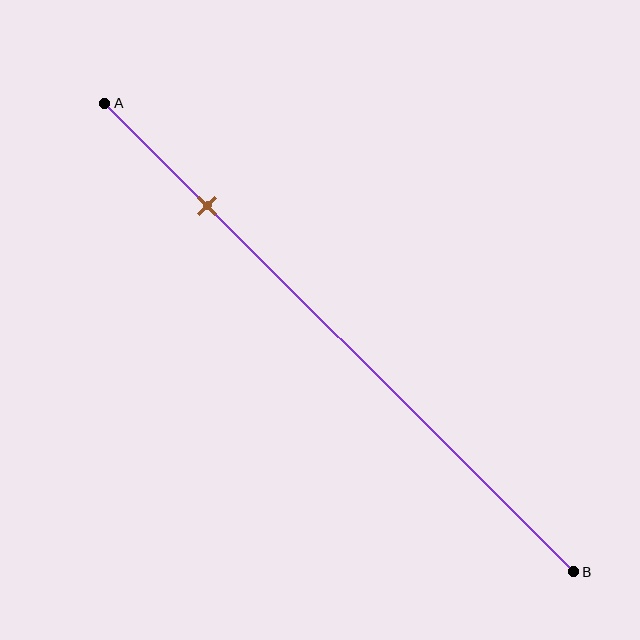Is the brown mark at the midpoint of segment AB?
No, the mark is at about 20% from A, not at the 50% midpoint.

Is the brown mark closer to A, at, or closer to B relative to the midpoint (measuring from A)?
The brown mark is closer to point A than the midpoint of segment AB.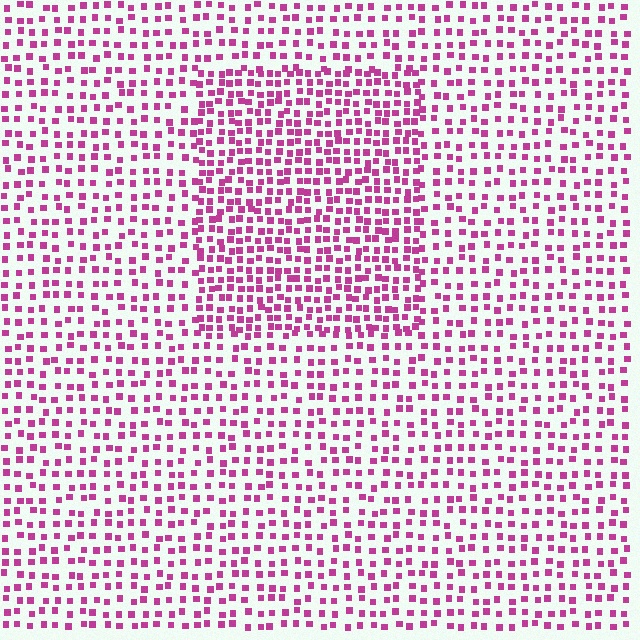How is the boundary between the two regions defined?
The boundary is defined by a change in element density (approximately 1.7x ratio). All elements are the same color, size, and shape.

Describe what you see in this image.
The image contains small magenta elements arranged at two different densities. A rectangle-shaped region is visible where the elements are more densely packed than the surrounding area.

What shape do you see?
I see a rectangle.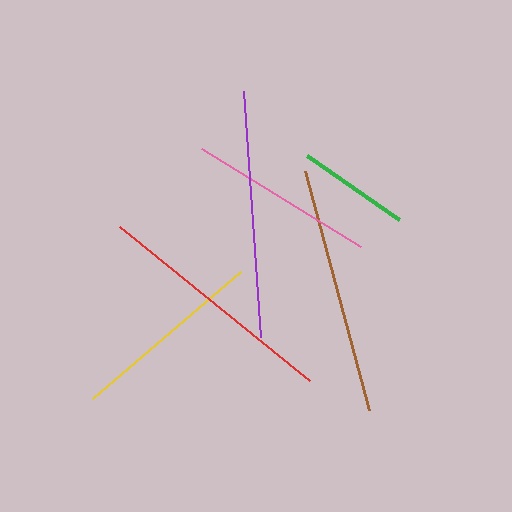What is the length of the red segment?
The red segment is approximately 244 pixels long.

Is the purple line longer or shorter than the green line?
The purple line is longer than the green line.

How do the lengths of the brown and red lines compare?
The brown and red lines are approximately the same length.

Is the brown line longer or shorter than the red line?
The brown line is longer than the red line.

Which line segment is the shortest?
The green line is the shortest at approximately 112 pixels.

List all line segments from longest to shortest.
From longest to shortest: brown, purple, red, yellow, pink, green.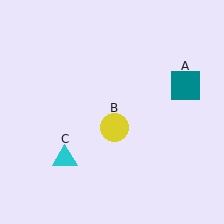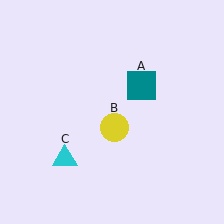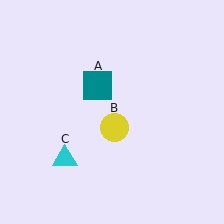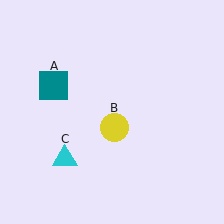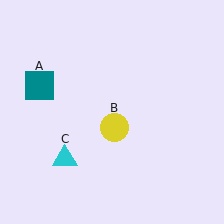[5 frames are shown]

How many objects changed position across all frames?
1 object changed position: teal square (object A).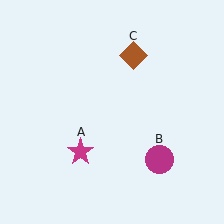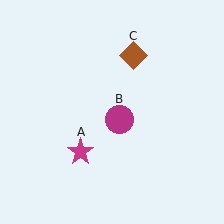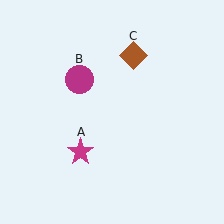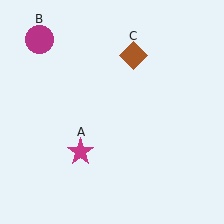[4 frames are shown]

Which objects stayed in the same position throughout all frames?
Magenta star (object A) and brown diamond (object C) remained stationary.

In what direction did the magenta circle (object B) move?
The magenta circle (object B) moved up and to the left.